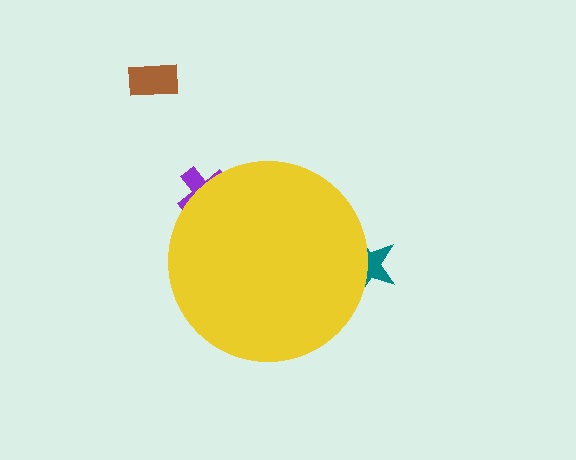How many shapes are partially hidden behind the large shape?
2 shapes are partially hidden.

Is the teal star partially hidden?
Yes, the teal star is partially hidden behind the yellow circle.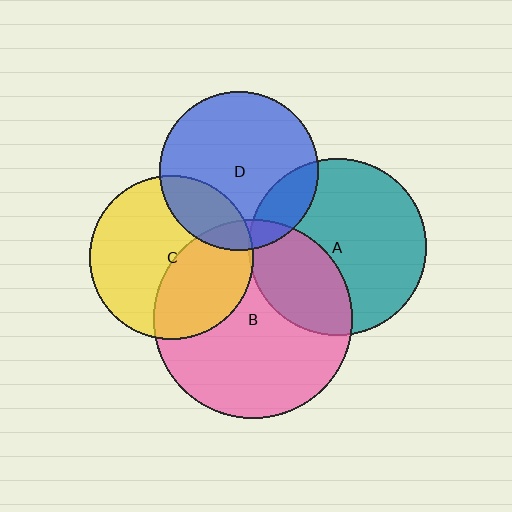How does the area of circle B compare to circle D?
Approximately 1.6 times.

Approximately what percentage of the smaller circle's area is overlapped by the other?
Approximately 10%.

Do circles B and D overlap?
Yes.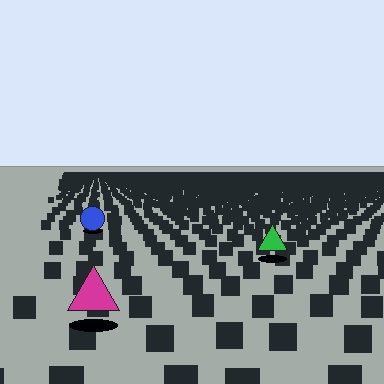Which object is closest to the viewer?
The magenta triangle is closest. The texture marks near it are larger and more spread out.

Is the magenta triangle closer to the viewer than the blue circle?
Yes. The magenta triangle is closer — you can tell from the texture gradient: the ground texture is coarser near it.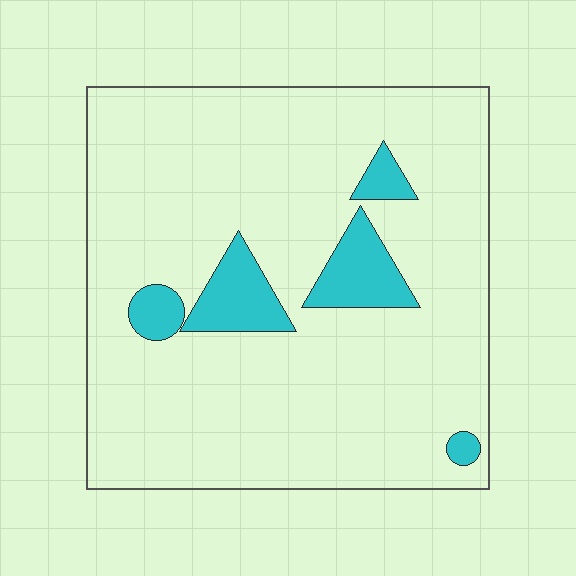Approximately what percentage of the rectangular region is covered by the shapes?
Approximately 10%.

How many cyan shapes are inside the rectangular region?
5.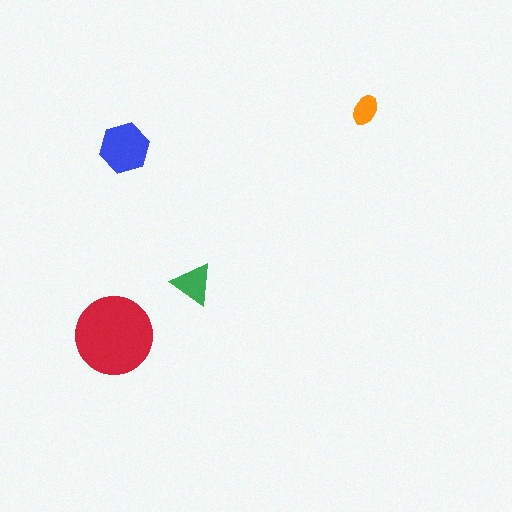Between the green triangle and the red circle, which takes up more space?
The red circle.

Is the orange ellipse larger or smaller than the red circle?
Smaller.